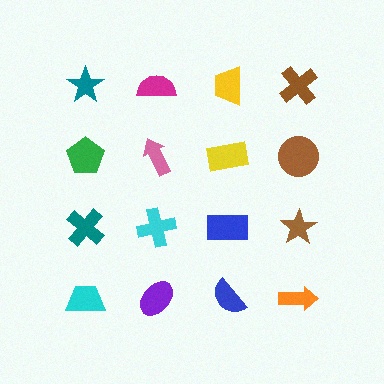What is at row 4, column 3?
A blue semicircle.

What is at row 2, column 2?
A pink arrow.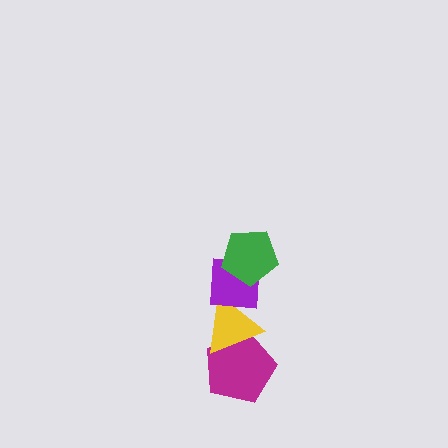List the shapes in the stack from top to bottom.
From top to bottom: the green pentagon, the purple square, the yellow triangle, the magenta pentagon.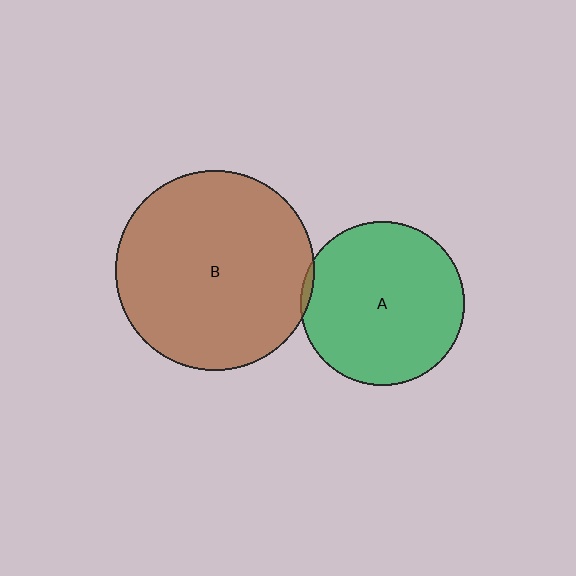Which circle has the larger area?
Circle B (brown).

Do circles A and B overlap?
Yes.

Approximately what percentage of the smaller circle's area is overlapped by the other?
Approximately 5%.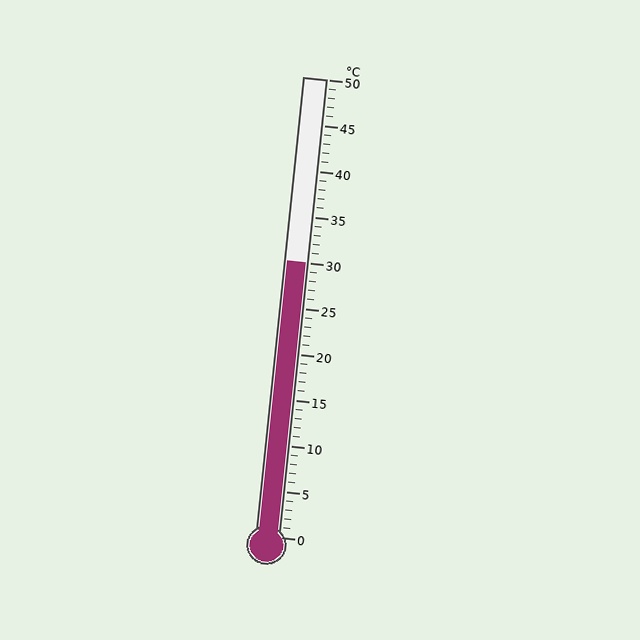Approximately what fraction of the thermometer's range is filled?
The thermometer is filled to approximately 60% of its range.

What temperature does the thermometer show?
The thermometer shows approximately 30°C.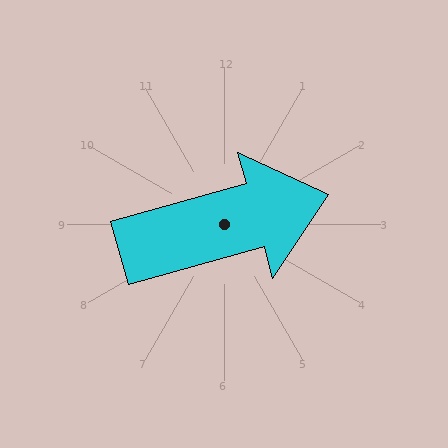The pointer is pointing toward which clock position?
Roughly 2 o'clock.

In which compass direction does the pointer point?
East.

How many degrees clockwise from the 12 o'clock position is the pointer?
Approximately 74 degrees.